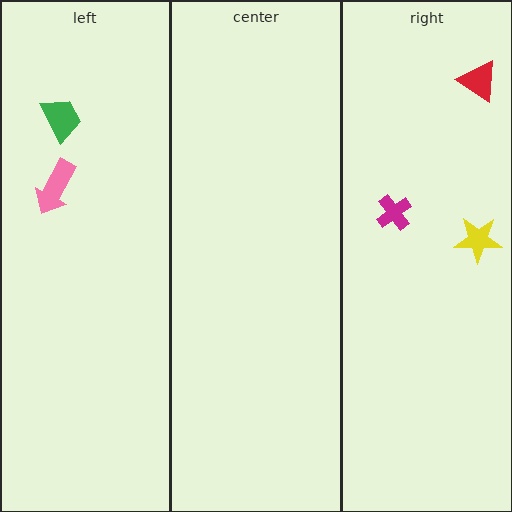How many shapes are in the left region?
2.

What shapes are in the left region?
The pink arrow, the green trapezoid.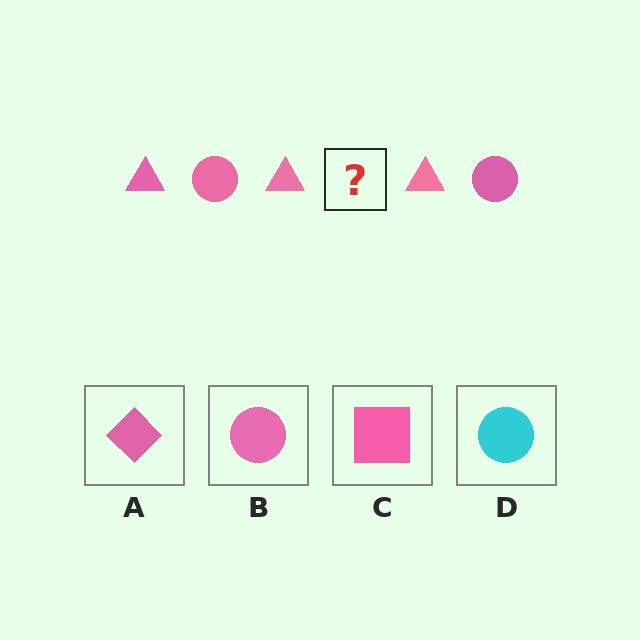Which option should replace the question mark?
Option B.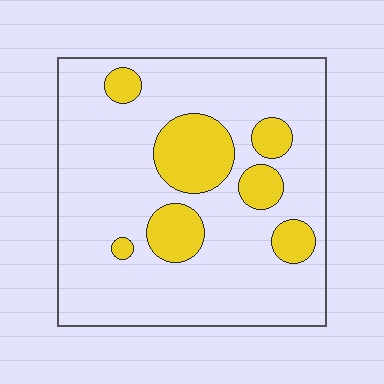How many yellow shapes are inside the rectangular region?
7.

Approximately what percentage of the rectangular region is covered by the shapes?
Approximately 20%.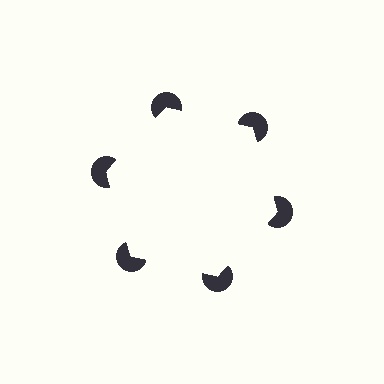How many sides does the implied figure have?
6 sides.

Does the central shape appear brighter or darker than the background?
It typically appears slightly brighter than the background, even though no actual brightness change is drawn.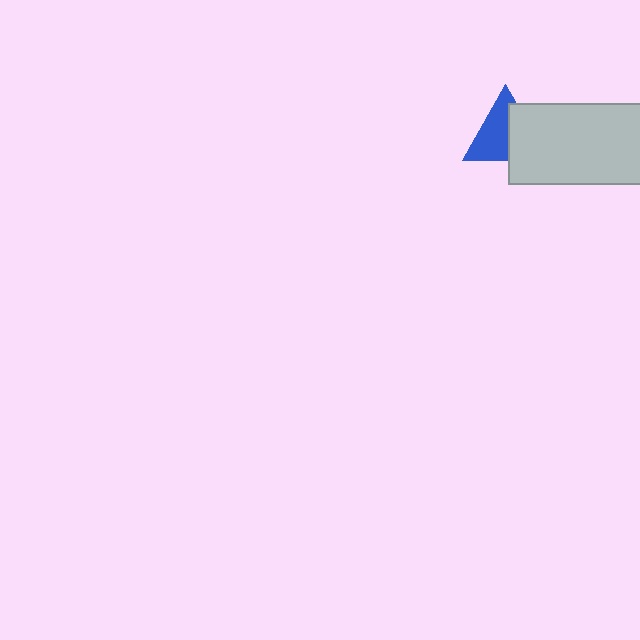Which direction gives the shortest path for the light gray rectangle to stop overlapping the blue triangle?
Moving right gives the shortest separation.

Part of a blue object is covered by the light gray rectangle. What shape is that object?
It is a triangle.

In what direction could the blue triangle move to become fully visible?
The blue triangle could move left. That would shift it out from behind the light gray rectangle entirely.